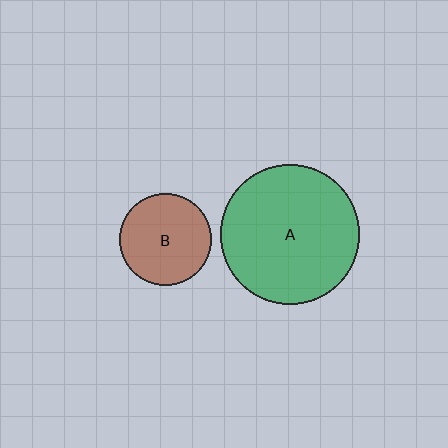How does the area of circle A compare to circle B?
Approximately 2.3 times.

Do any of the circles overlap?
No, none of the circles overlap.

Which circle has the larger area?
Circle A (green).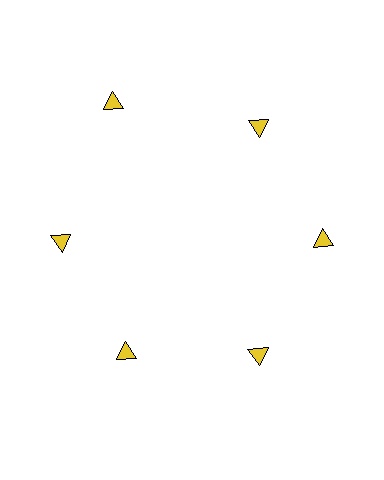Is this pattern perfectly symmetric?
No. The 6 yellow triangles are arranged in a ring, but one element near the 11 o'clock position is pushed outward from the center, breaking the 6-fold rotational symmetry.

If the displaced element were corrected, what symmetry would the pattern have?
It would have 6-fold rotational symmetry — the pattern would map onto itself every 60 degrees.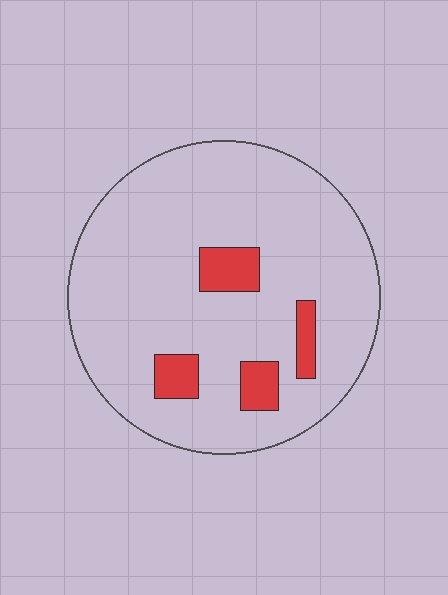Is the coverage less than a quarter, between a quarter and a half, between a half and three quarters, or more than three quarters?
Less than a quarter.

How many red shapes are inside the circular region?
4.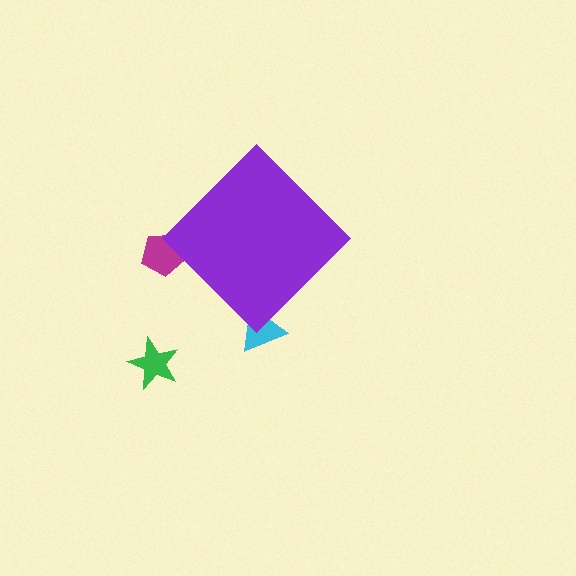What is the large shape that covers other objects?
A purple diamond.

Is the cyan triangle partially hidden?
Yes, the cyan triangle is partially hidden behind the purple diamond.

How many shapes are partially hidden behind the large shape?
2 shapes are partially hidden.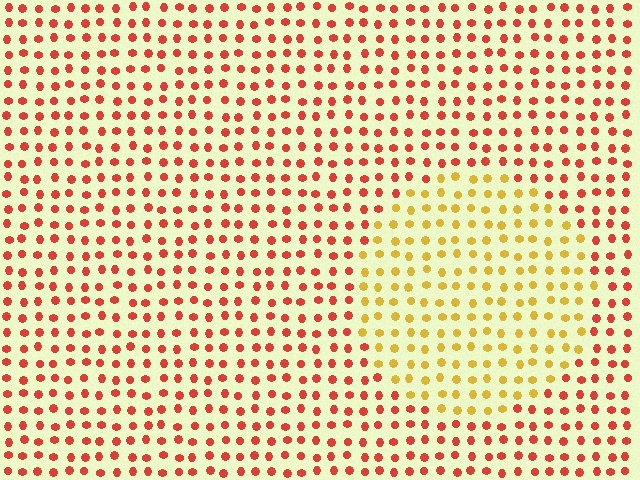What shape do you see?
I see a circle.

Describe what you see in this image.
The image is filled with small red elements in a uniform arrangement. A circle-shaped region is visible where the elements are tinted to a slightly different hue, forming a subtle color boundary.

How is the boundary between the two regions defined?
The boundary is defined purely by a slight shift in hue (about 44 degrees). Spacing, size, and orientation are identical on both sides.